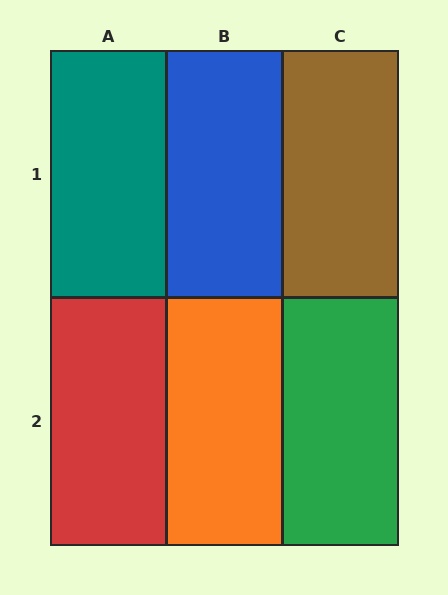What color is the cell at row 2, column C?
Green.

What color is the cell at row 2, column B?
Orange.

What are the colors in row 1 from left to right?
Teal, blue, brown.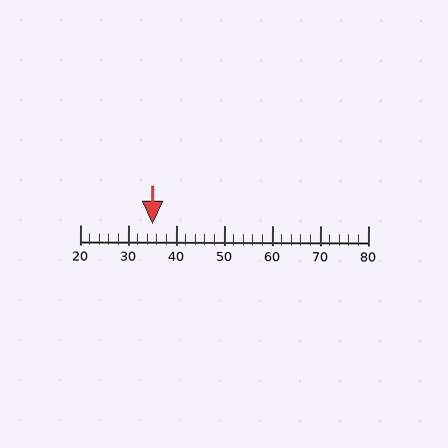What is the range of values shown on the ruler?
The ruler shows values from 20 to 80.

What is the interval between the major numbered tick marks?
The major tick marks are spaced 10 units apart.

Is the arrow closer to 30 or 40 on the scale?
The arrow is closer to 40.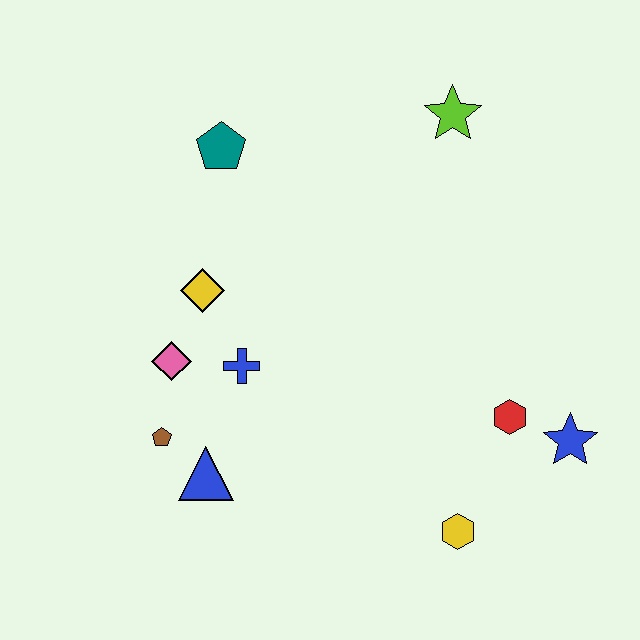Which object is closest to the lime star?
The teal pentagon is closest to the lime star.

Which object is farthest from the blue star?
The teal pentagon is farthest from the blue star.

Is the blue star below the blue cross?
Yes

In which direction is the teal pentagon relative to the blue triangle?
The teal pentagon is above the blue triangle.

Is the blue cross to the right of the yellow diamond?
Yes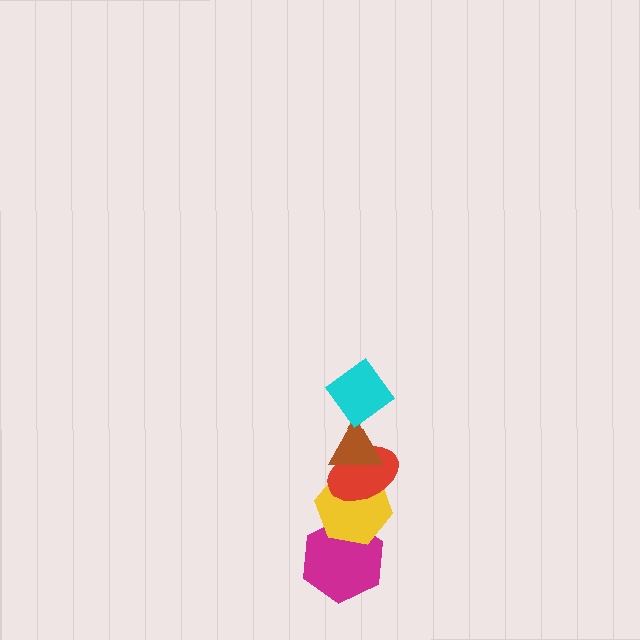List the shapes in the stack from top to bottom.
From top to bottom: the cyan diamond, the brown triangle, the red ellipse, the yellow hexagon, the magenta hexagon.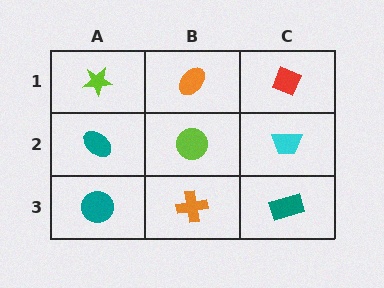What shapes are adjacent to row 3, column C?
A cyan trapezoid (row 2, column C), an orange cross (row 3, column B).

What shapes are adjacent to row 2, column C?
A red diamond (row 1, column C), a teal rectangle (row 3, column C), a lime circle (row 2, column B).